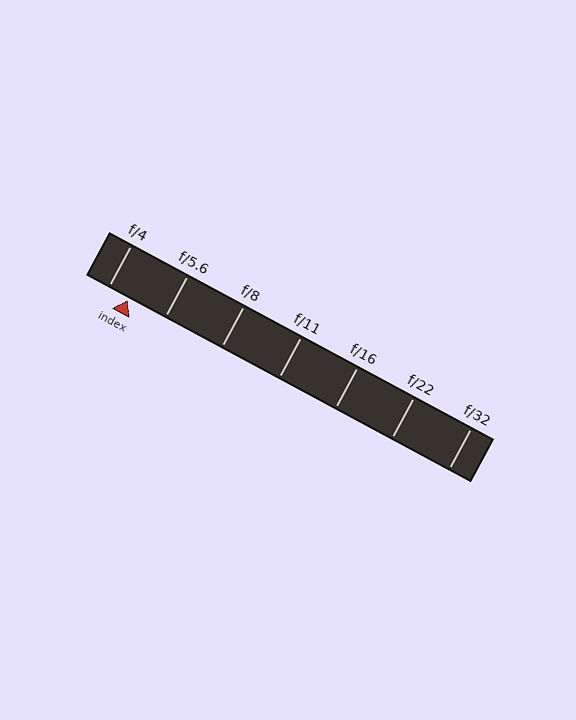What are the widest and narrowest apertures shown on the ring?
The widest aperture shown is f/4 and the narrowest is f/32.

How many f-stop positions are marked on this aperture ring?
There are 7 f-stop positions marked.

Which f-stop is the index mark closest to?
The index mark is closest to f/4.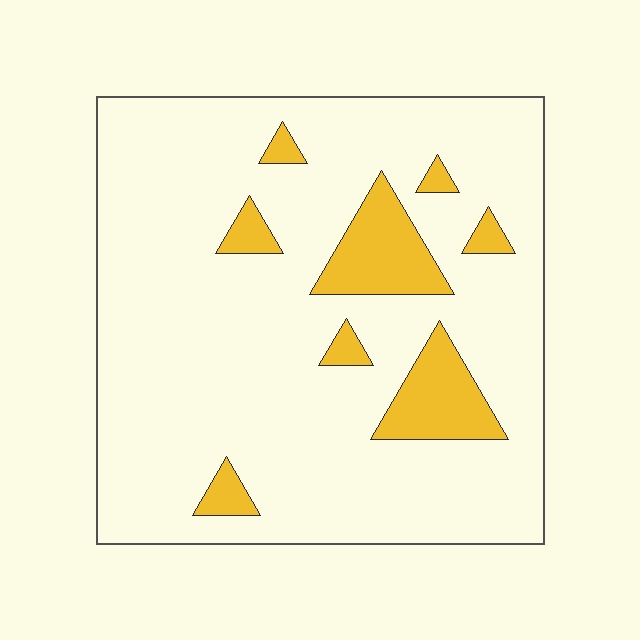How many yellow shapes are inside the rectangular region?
8.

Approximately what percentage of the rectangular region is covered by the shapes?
Approximately 15%.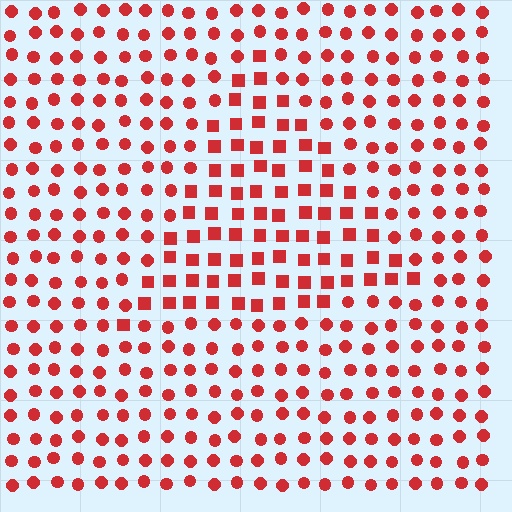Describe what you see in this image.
The image is filled with small red elements arranged in a uniform grid. A triangle-shaped region contains squares, while the surrounding area contains circles. The boundary is defined purely by the change in element shape.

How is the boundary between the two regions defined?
The boundary is defined by a change in element shape: squares inside vs. circles outside. All elements share the same color and spacing.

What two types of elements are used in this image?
The image uses squares inside the triangle region and circles outside it.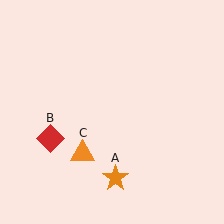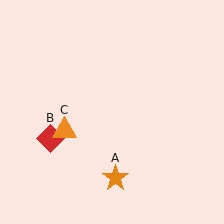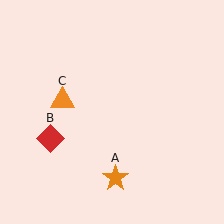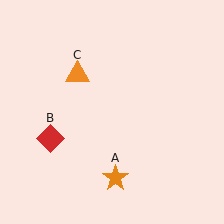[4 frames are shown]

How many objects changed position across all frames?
1 object changed position: orange triangle (object C).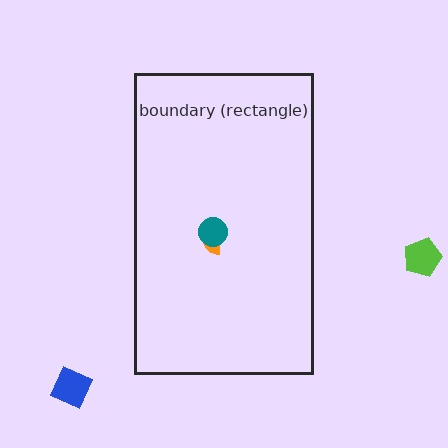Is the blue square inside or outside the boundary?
Outside.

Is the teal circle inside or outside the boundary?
Inside.